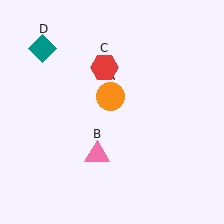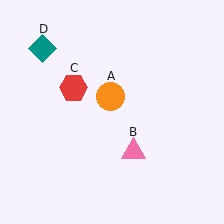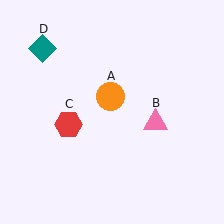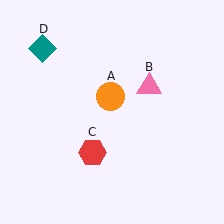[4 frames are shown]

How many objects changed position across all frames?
2 objects changed position: pink triangle (object B), red hexagon (object C).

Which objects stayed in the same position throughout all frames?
Orange circle (object A) and teal diamond (object D) remained stationary.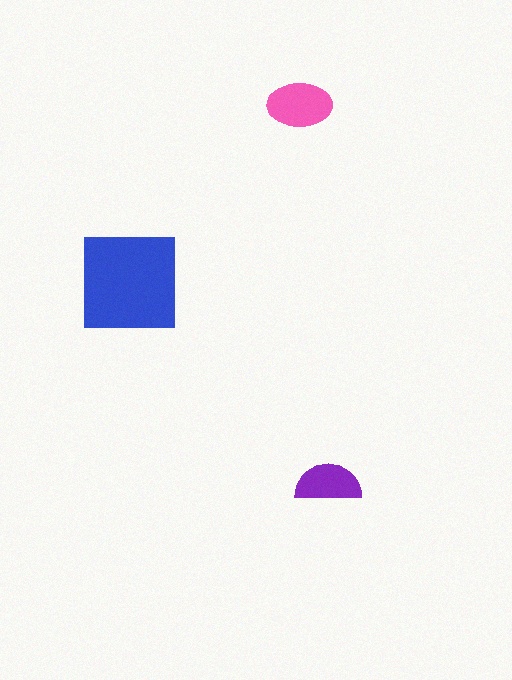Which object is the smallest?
The purple semicircle.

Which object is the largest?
The blue square.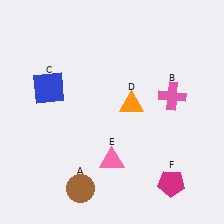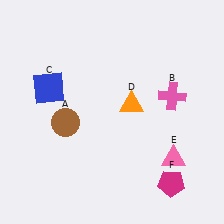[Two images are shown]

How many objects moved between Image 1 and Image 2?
2 objects moved between the two images.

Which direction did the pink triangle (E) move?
The pink triangle (E) moved right.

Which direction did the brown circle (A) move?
The brown circle (A) moved up.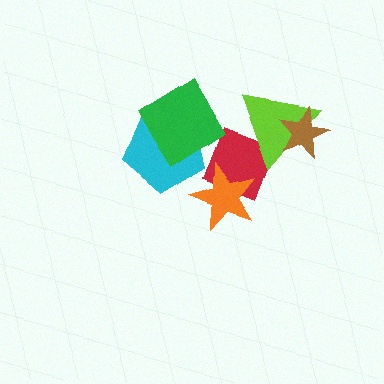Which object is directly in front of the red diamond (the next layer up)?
The orange star is directly in front of the red diamond.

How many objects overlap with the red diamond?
3 objects overlap with the red diamond.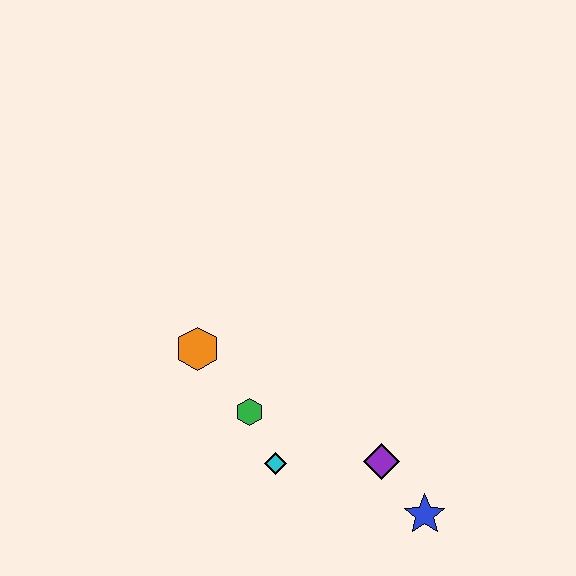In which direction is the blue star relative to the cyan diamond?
The blue star is to the right of the cyan diamond.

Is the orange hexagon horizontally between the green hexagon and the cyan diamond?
No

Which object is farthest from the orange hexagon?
The blue star is farthest from the orange hexagon.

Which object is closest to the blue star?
The purple diamond is closest to the blue star.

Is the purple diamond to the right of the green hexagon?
Yes